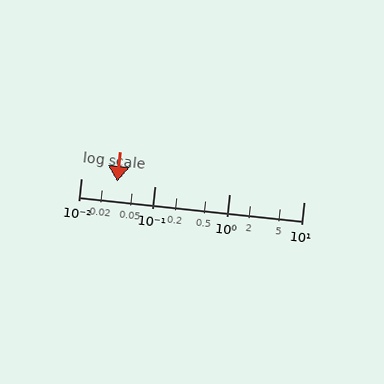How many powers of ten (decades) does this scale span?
The scale spans 3 decades, from 0.01 to 10.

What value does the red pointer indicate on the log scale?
The pointer indicates approximately 0.031.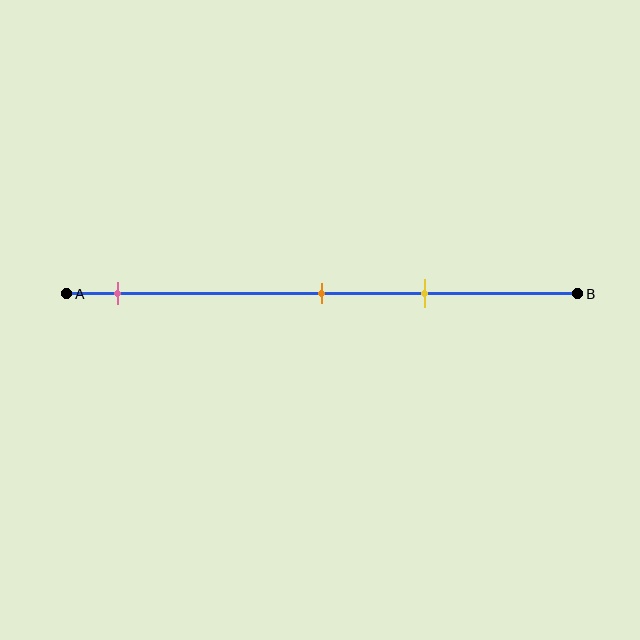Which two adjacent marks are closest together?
The orange and yellow marks are the closest adjacent pair.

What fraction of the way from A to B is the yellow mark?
The yellow mark is approximately 70% (0.7) of the way from A to B.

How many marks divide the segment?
There are 3 marks dividing the segment.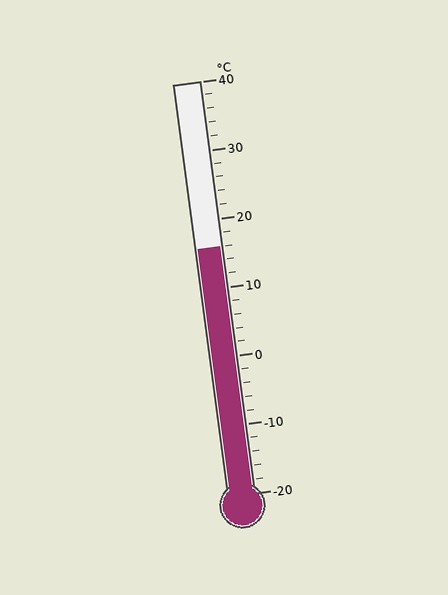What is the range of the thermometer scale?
The thermometer scale ranges from -20°C to 40°C.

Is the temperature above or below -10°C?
The temperature is above -10°C.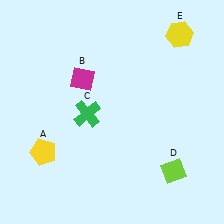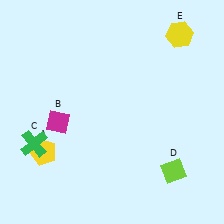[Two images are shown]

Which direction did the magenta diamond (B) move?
The magenta diamond (B) moved down.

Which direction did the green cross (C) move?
The green cross (C) moved left.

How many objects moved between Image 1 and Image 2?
2 objects moved between the two images.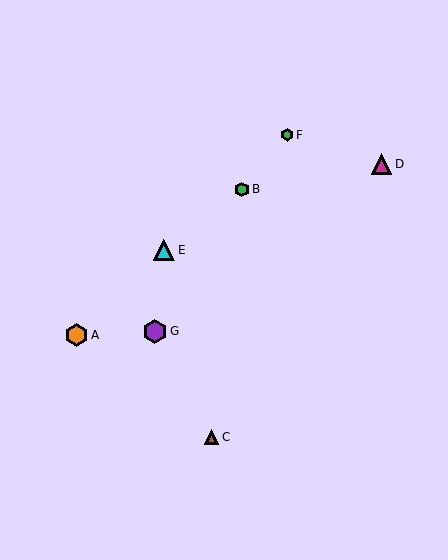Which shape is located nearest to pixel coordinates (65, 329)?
The orange hexagon (labeled A) at (76, 335) is nearest to that location.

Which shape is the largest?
The purple hexagon (labeled G) is the largest.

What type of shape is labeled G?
Shape G is a purple hexagon.